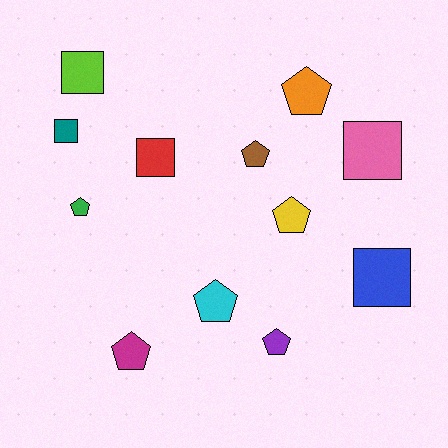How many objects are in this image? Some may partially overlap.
There are 12 objects.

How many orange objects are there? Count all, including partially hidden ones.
There is 1 orange object.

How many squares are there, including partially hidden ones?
There are 5 squares.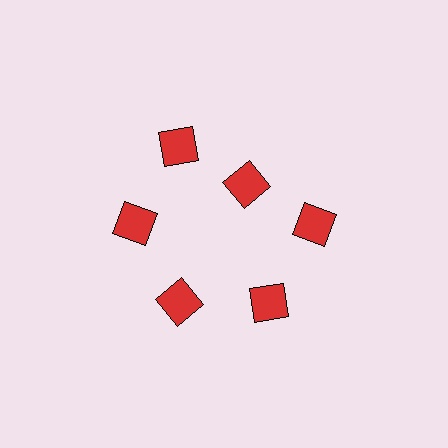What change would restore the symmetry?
The symmetry would be restored by moving it outward, back onto the ring so that all 6 diamonds sit at equal angles and equal distance from the center.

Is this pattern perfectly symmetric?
No. The 6 red diamonds are arranged in a ring, but one element near the 1 o'clock position is pulled inward toward the center, breaking the 6-fold rotational symmetry.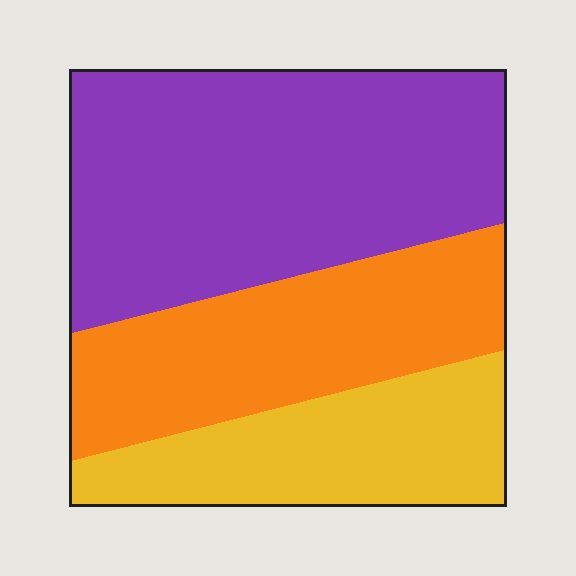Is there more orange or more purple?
Purple.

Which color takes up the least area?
Yellow, at roughly 25%.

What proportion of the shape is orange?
Orange covers about 30% of the shape.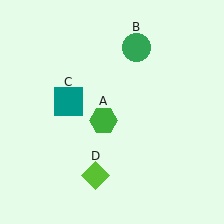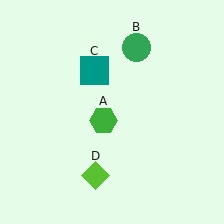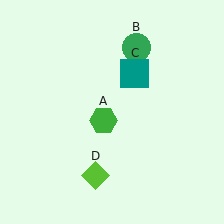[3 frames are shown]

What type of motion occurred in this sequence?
The teal square (object C) rotated clockwise around the center of the scene.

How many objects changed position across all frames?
1 object changed position: teal square (object C).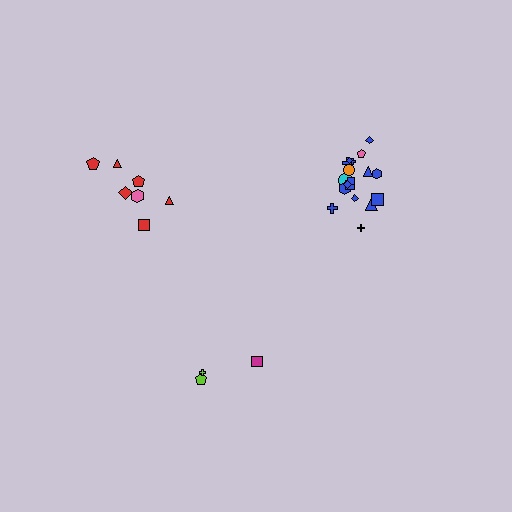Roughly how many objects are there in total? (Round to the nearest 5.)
Roughly 30 objects in total.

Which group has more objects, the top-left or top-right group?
The top-right group.